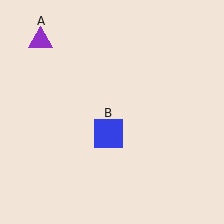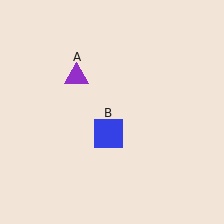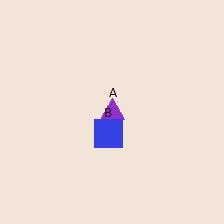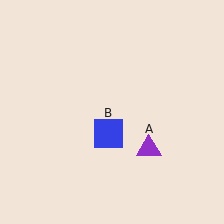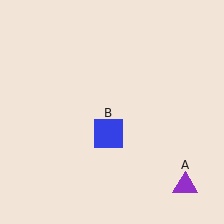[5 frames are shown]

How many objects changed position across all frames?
1 object changed position: purple triangle (object A).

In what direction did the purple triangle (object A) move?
The purple triangle (object A) moved down and to the right.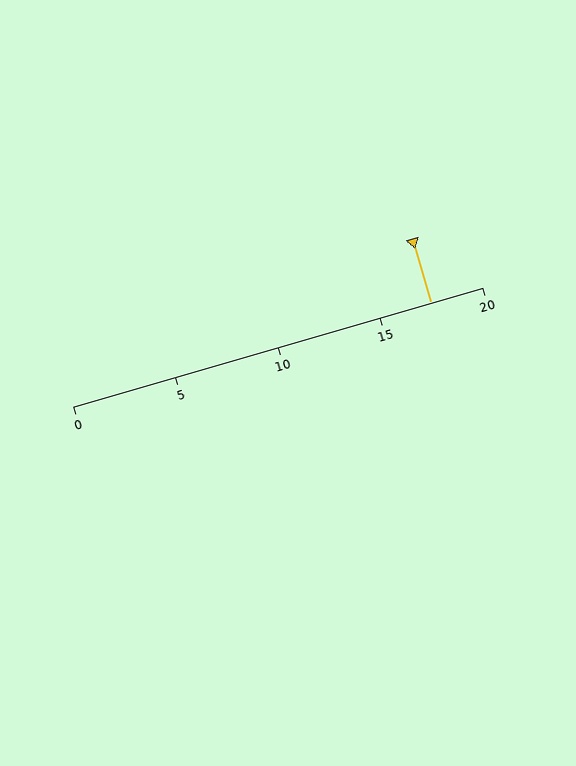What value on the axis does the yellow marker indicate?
The marker indicates approximately 17.5.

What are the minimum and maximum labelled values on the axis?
The axis runs from 0 to 20.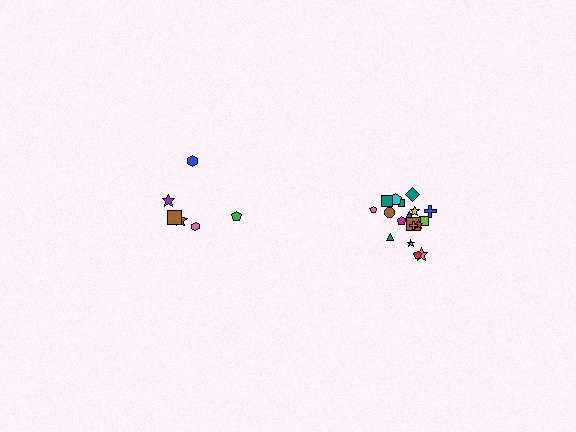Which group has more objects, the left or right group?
The right group.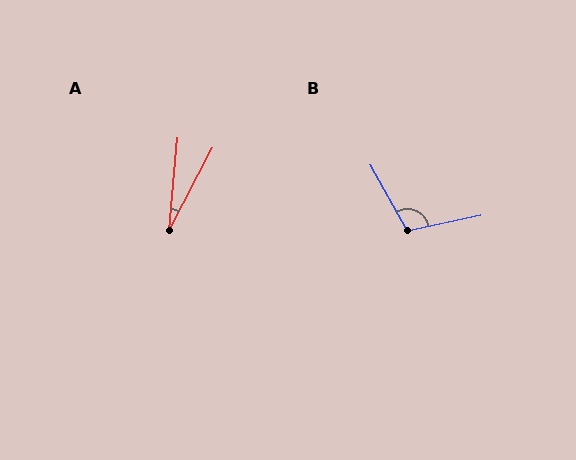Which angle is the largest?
B, at approximately 107 degrees.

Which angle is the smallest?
A, at approximately 22 degrees.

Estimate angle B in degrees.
Approximately 107 degrees.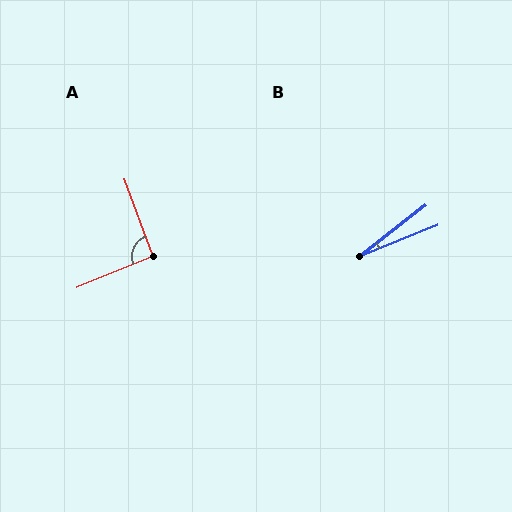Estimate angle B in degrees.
Approximately 16 degrees.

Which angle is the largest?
A, at approximately 92 degrees.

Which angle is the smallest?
B, at approximately 16 degrees.